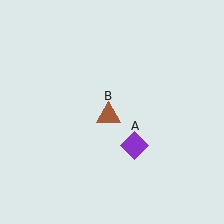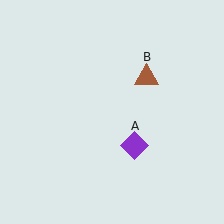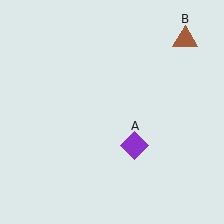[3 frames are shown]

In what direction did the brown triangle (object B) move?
The brown triangle (object B) moved up and to the right.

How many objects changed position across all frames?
1 object changed position: brown triangle (object B).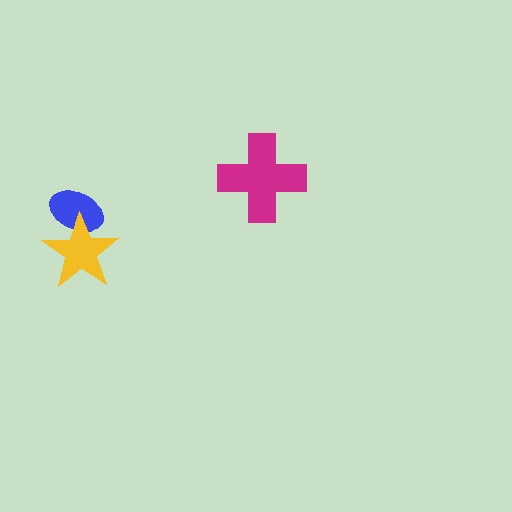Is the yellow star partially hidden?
No, no other shape covers it.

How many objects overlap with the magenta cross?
0 objects overlap with the magenta cross.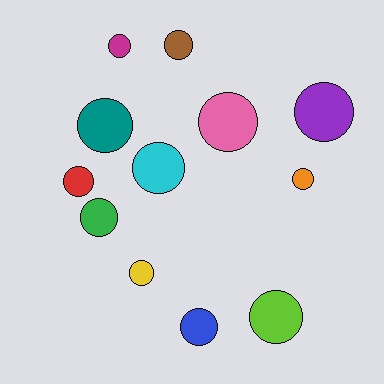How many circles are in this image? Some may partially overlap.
There are 12 circles.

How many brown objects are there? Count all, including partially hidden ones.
There is 1 brown object.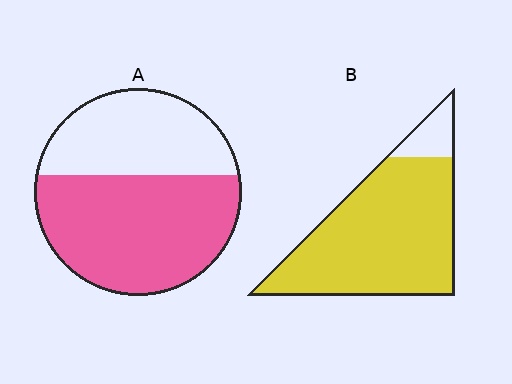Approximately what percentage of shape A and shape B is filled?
A is approximately 60% and B is approximately 90%.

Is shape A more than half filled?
Yes.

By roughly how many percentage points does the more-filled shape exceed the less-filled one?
By roughly 30 percentage points (B over A).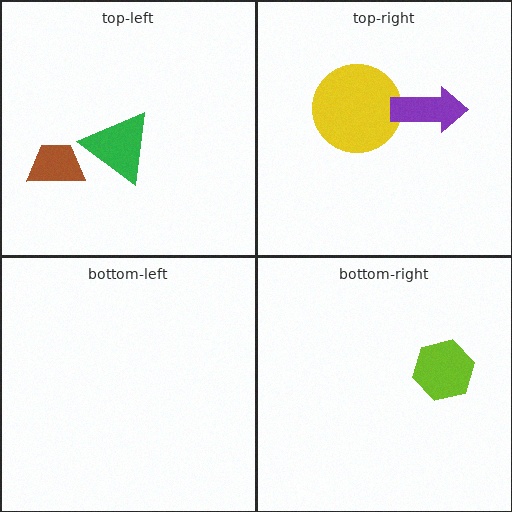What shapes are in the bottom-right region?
The lime hexagon.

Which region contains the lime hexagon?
The bottom-right region.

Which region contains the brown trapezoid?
The top-left region.